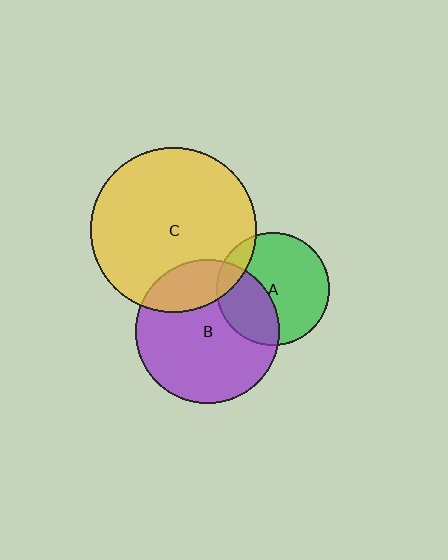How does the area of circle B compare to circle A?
Approximately 1.6 times.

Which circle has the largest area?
Circle C (yellow).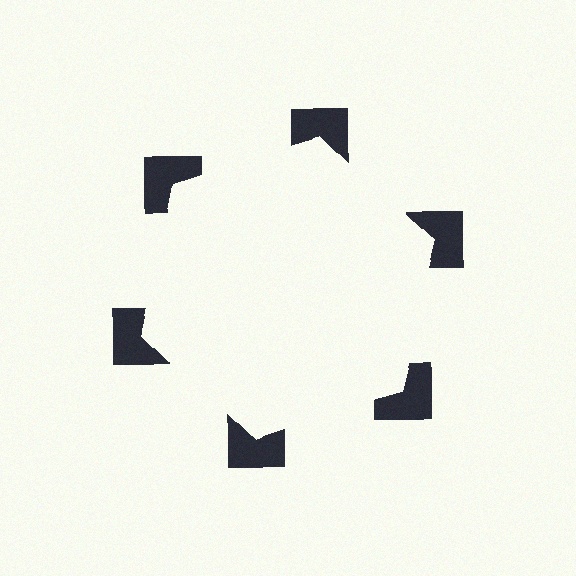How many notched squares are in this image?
There are 6 — one at each vertex of the illusory hexagon.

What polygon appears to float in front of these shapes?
An illusory hexagon — its edges are inferred from the aligned wedge cuts in the notched squares, not physically drawn.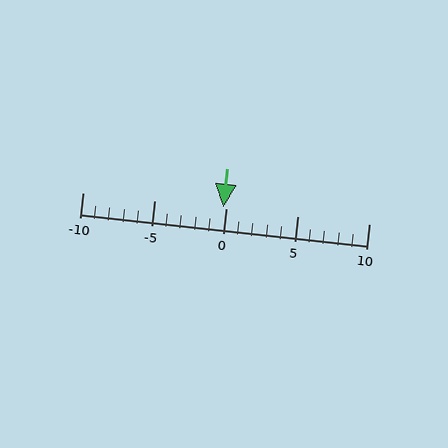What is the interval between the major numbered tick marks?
The major tick marks are spaced 5 units apart.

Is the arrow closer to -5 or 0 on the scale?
The arrow is closer to 0.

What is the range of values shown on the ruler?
The ruler shows values from -10 to 10.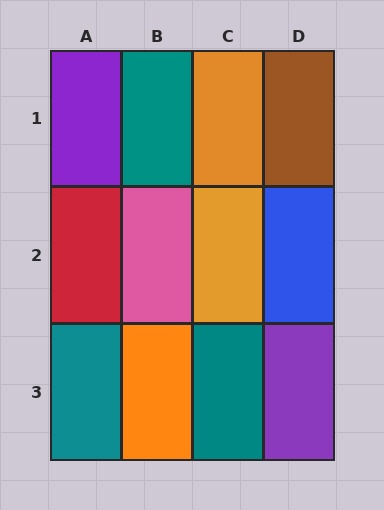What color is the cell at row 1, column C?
Orange.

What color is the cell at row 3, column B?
Orange.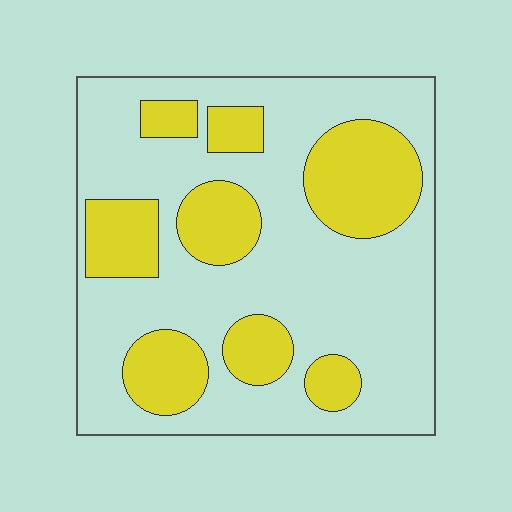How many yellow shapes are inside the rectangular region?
8.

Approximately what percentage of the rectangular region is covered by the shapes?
Approximately 30%.